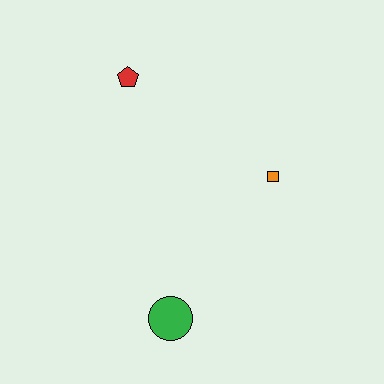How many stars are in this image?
There are no stars.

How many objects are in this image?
There are 3 objects.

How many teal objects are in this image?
There are no teal objects.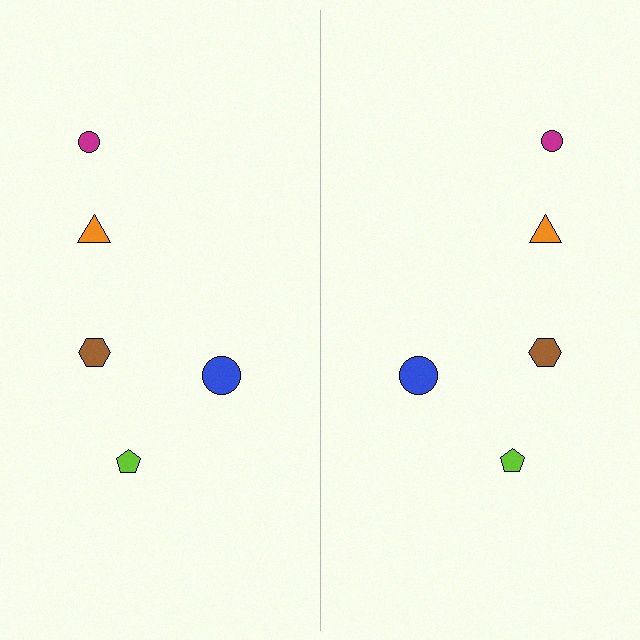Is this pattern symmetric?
Yes, this pattern has bilateral (reflection) symmetry.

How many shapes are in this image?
There are 10 shapes in this image.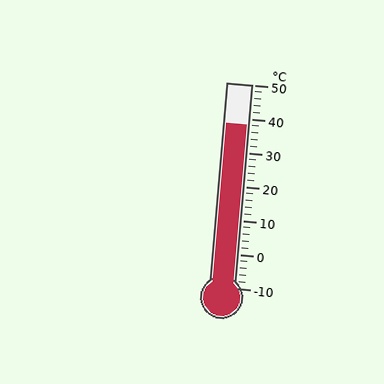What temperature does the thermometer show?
The thermometer shows approximately 38°C.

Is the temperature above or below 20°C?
The temperature is above 20°C.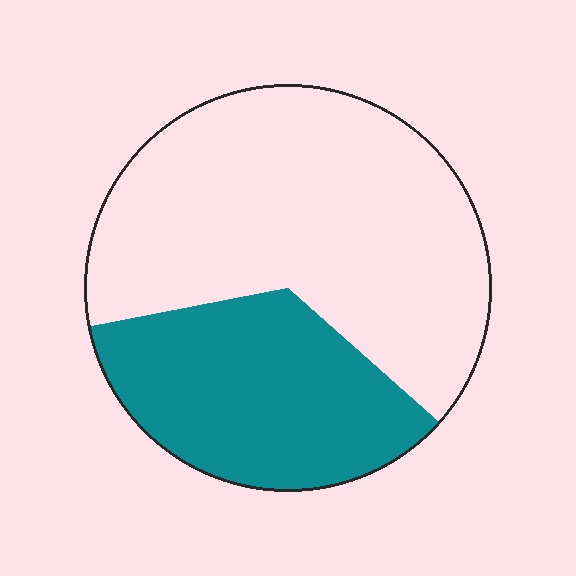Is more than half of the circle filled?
No.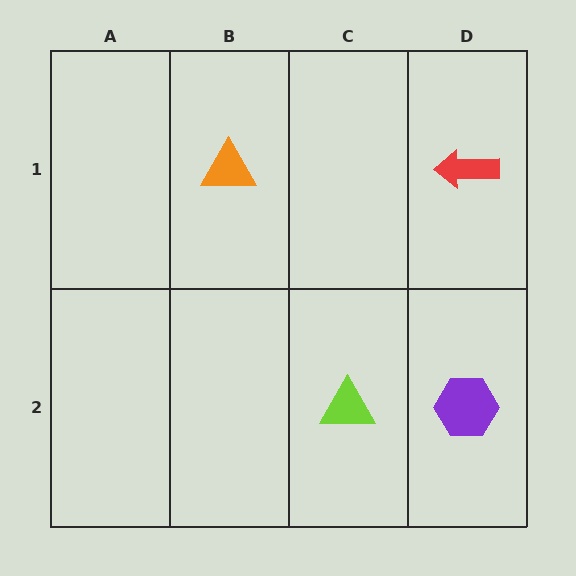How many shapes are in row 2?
2 shapes.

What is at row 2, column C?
A lime triangle.